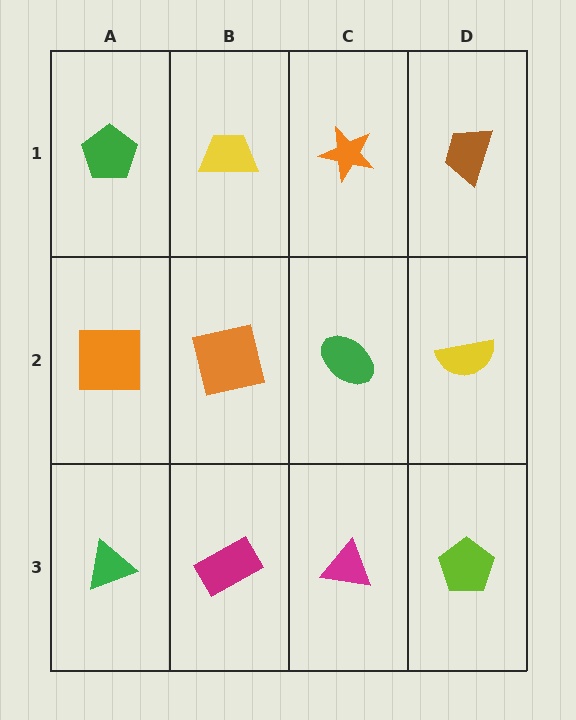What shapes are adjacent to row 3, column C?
A green ellipse (row 2, column C), a magenta rectangle (row 3, column B), a lime pentagon (row 3, column D).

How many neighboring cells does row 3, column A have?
2.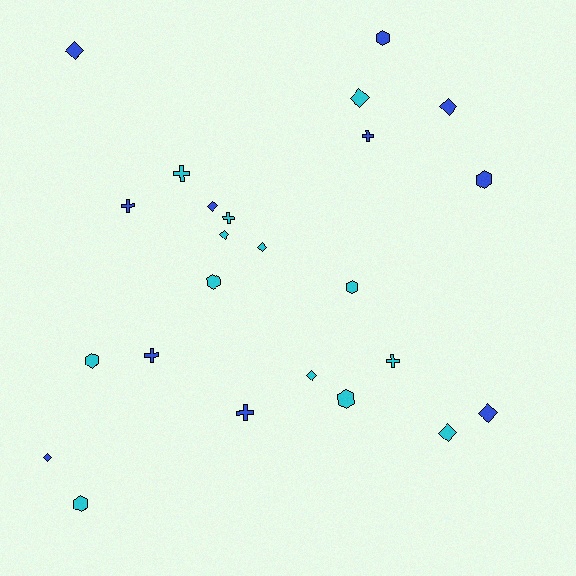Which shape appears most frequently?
Diamond, with 10 objects.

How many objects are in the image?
There are 24 objects.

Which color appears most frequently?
Cyan, with 13 objects.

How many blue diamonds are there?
There are 5 blue diamonds.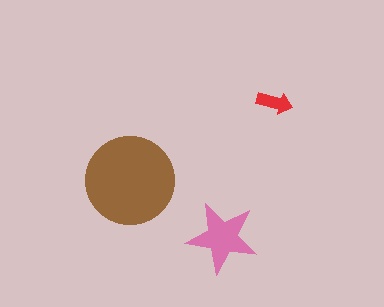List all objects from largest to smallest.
The brown circle, the pink star, the red arrow.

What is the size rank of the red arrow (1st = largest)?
3rd.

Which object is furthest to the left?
The brown circle is leftmost.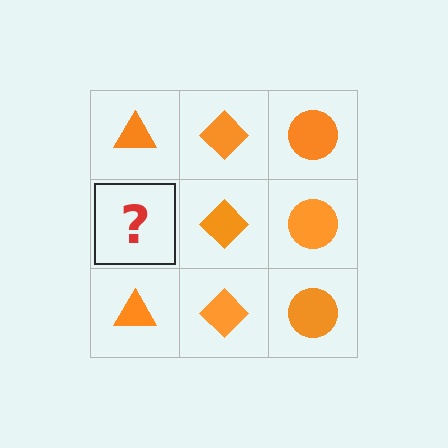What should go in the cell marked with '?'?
The missing cell should contain an orange triangle.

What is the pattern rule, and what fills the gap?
The rule is that each column has a consistent shape. The gap should be filled with an orange triangle.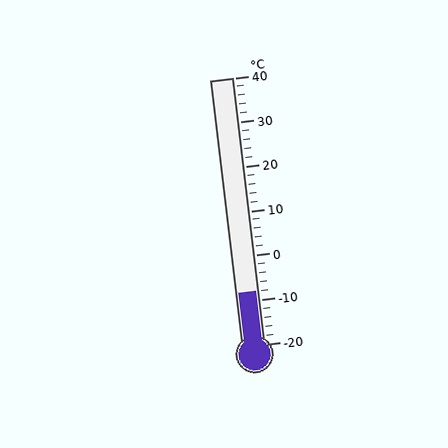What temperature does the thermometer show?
The thermometer shows approximately -8°C.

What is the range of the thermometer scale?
The thermometer scale ranges from -20°C to 40°C.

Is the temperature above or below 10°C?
The temperature is below 10°C.